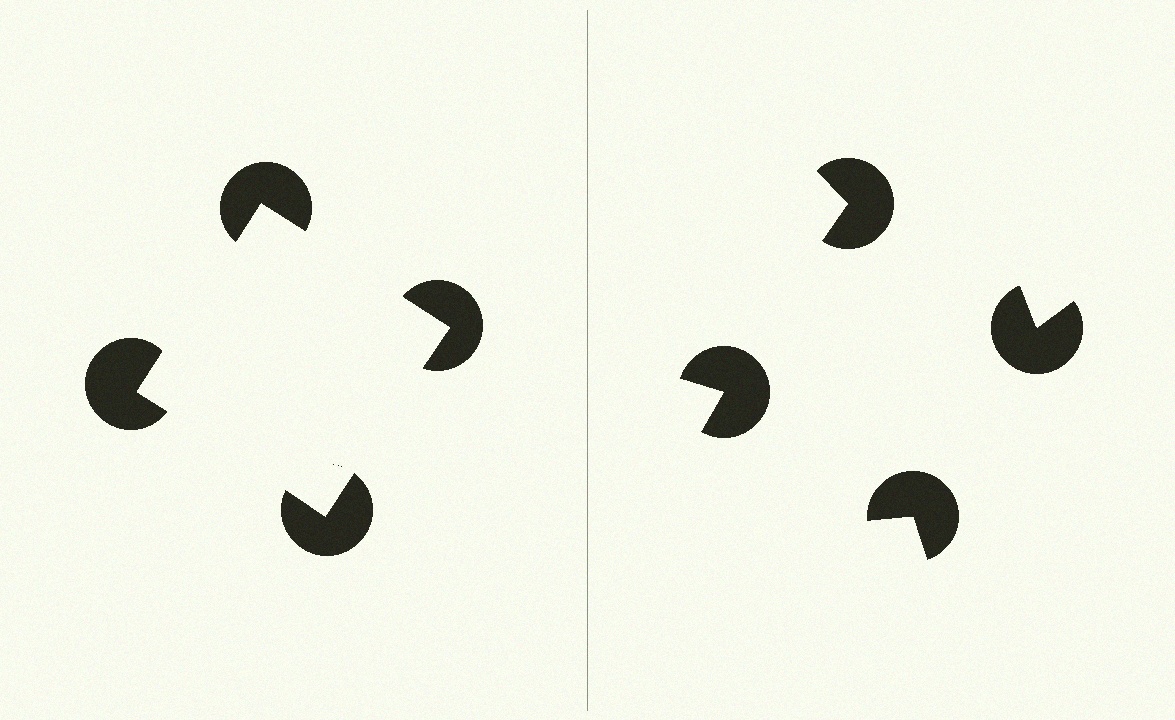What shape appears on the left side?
An illusory square.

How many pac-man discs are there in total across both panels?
8 — 4 on each side.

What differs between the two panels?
The pac-man discs are positioned identically on both sides; only the wedge orientations differ. On the left they align to a square; on the right they are misaligned.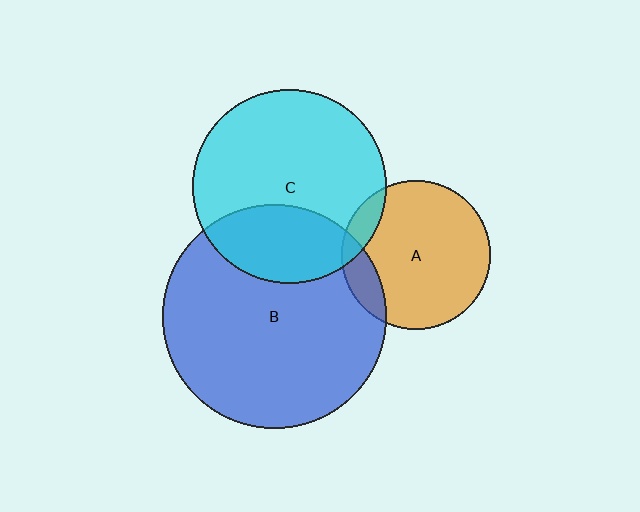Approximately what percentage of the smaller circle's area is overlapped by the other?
Approximately 10%.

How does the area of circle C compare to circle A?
Approximately 1.7 times.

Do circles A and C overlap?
Yes.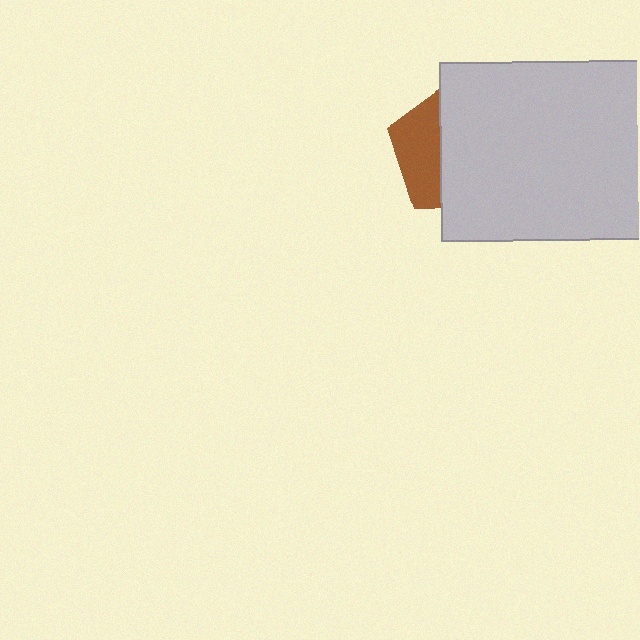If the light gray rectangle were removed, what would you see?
You would see the complete brown pentagon.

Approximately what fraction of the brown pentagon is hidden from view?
Roughly 66% of the brown pentagon is hidden behind the light gray rectangle.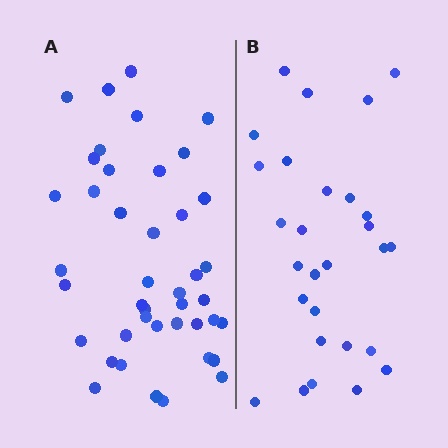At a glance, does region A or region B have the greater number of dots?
Region A (the left region) has more dots.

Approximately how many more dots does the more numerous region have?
Region A has approximately 15 more dots than region B.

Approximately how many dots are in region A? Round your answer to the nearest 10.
About 40 dots. (The exact count is 42, which rounds to 40.)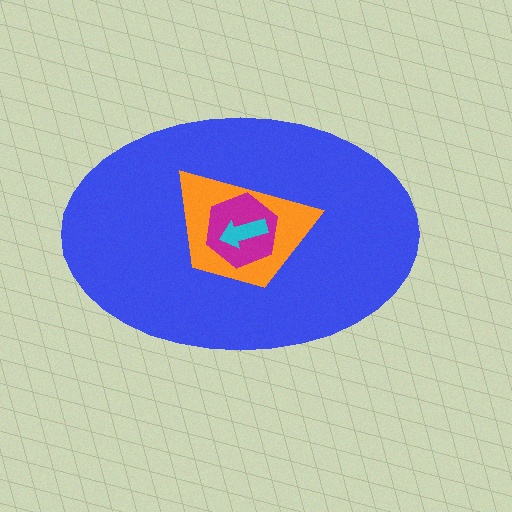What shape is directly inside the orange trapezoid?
The magenta hexagon.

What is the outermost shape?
The blue ellipse.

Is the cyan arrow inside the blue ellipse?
Yes.